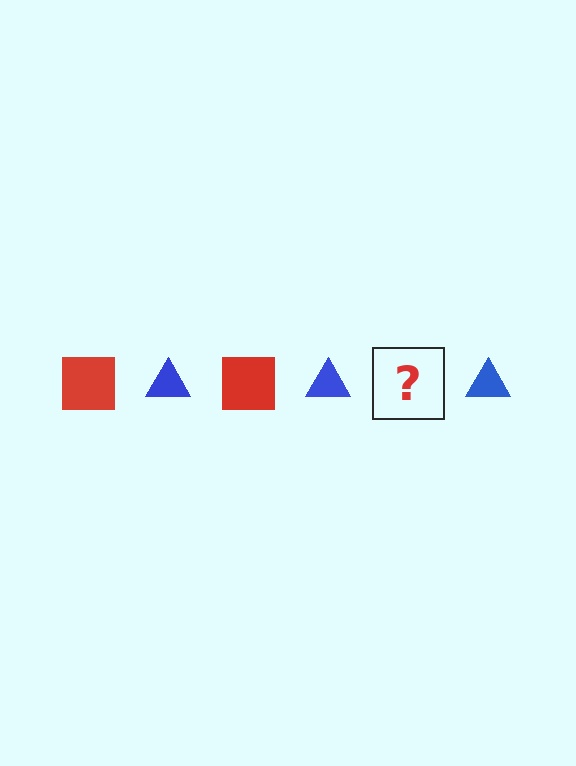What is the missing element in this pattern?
The missing element is a red square.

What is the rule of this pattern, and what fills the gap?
The rule is that the pattern alternates between red square and blue triangle. The gap should be filled with a red square.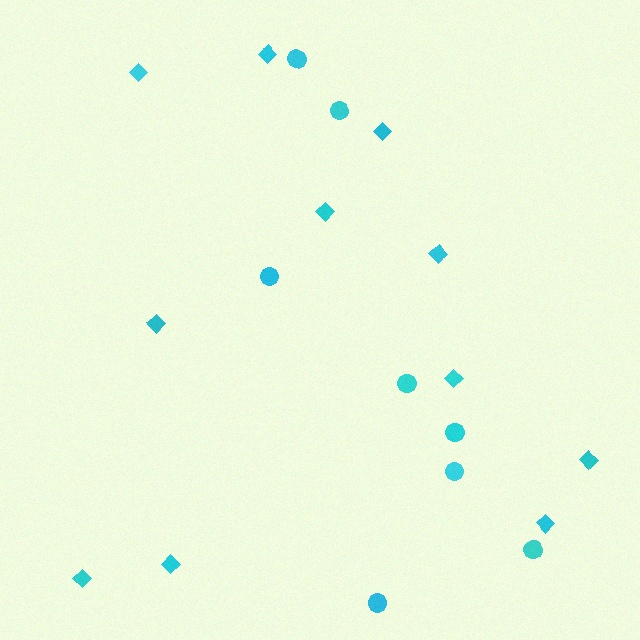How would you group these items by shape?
There are 2 groups: one group of diamonds (11) and one group of circles (8).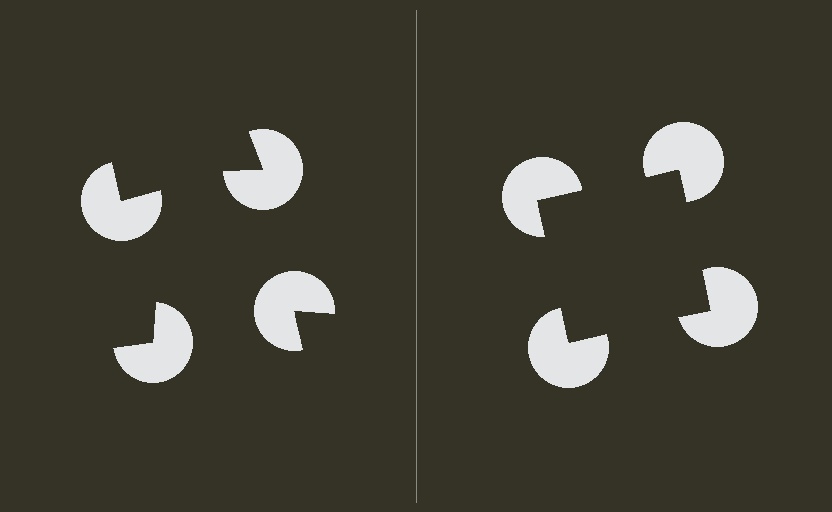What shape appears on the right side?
An illusory square.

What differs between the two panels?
The pac-man discs are positioned identically on both sides; only the wedge orientations differ. On the right they align to a square; on the left they are misaligned.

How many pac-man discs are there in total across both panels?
8 — 4 on each side.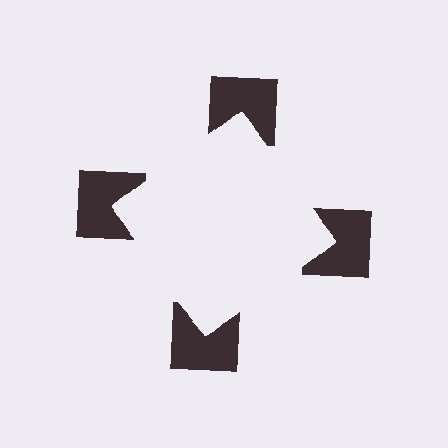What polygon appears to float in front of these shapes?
An illusory square — its edges are inferred from the aligned wedge cuts in the notched squares, not physically drawn.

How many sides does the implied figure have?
4 sides.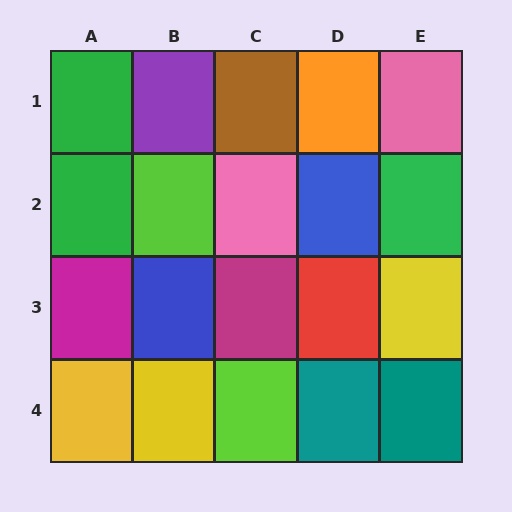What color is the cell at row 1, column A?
Green.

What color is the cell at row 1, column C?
Brown.